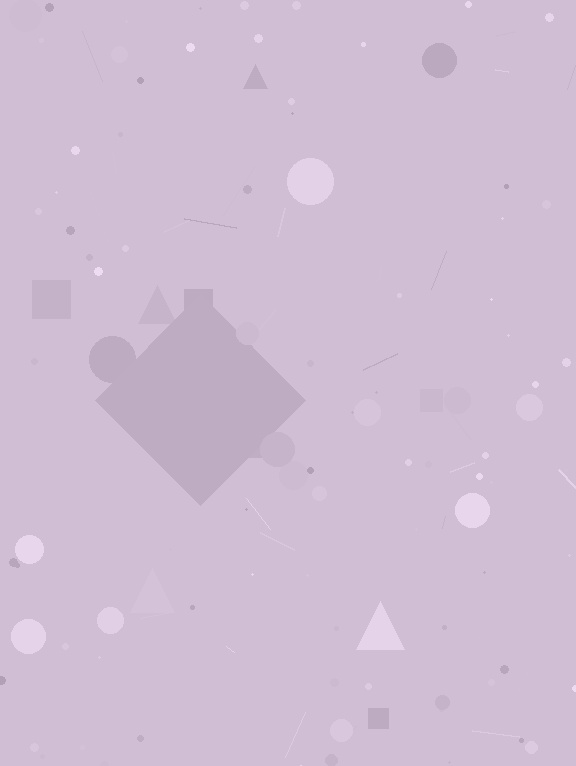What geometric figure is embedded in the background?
A diamond is embedded in the background.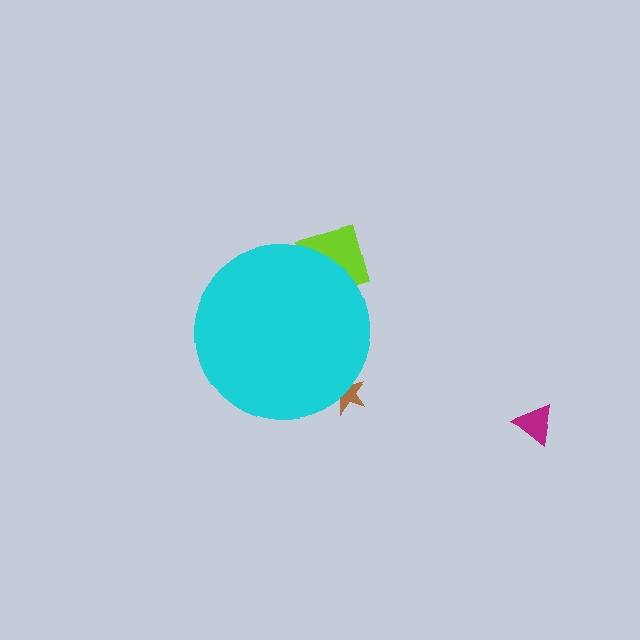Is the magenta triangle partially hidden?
No, the magenta triangle is fully visible.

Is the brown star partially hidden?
Yes, the brown star is partially hidden behind the cyan circle.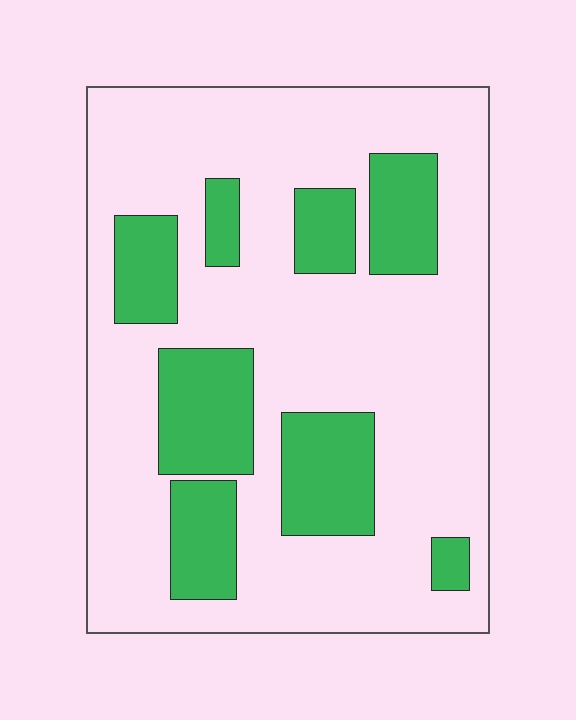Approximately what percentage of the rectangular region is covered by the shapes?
Approximately 25%.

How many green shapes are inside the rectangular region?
8.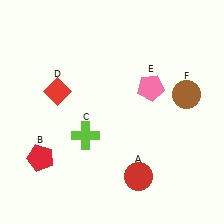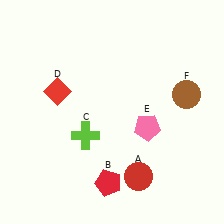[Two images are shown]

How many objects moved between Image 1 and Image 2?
2 objects moved between the two images.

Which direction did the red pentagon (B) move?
The red pentagon (B) moved right.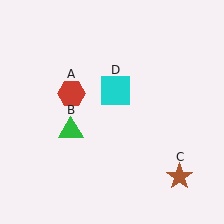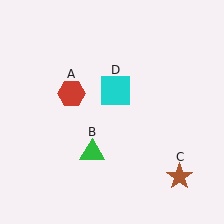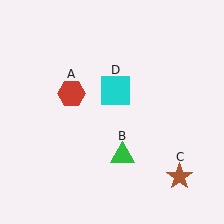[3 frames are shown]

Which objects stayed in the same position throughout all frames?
Red hexagon (object A) and brown star (object C) and cyan square (object D) remained stationary.